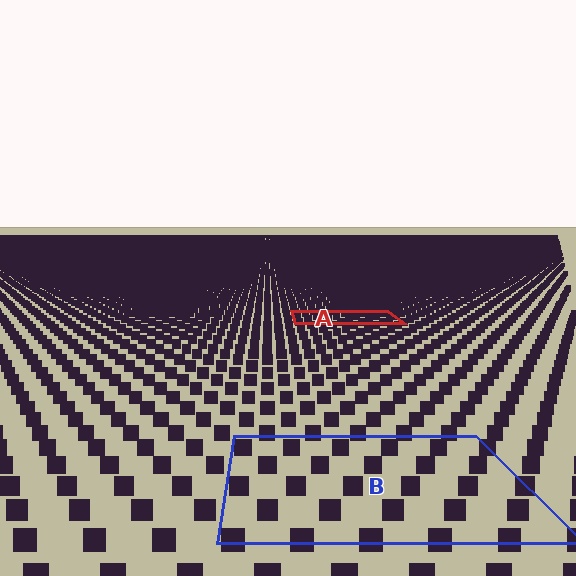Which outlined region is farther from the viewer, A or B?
Region A is farther from the viewer — the texture elements inside it appear smaller and more densely packed.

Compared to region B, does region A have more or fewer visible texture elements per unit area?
Region A has more texture elements per unit area — they are packed more densely because it is farther away.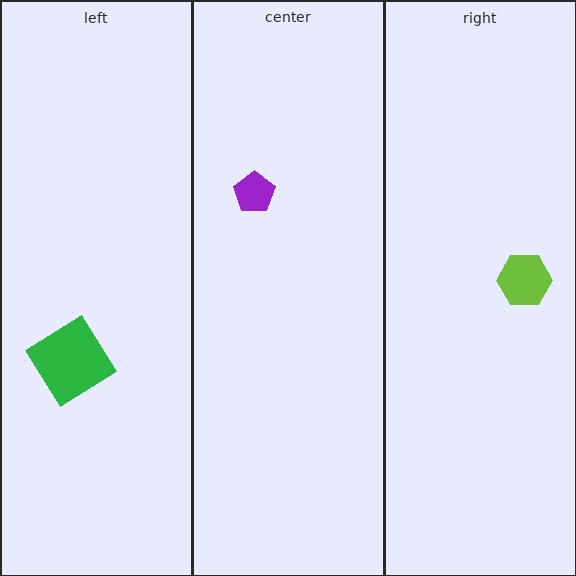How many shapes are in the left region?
1.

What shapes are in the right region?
The lime hexagon.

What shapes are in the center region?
The purple pentagon.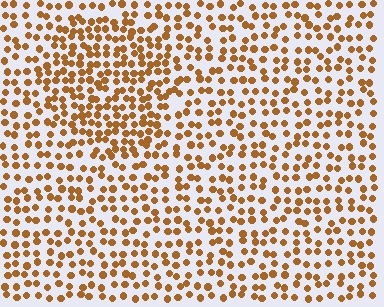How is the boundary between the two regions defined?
The boundary is defined by a change in element density (approximately 1.6x ratio). All elements are the same color, size, and shape.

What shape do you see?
I see a circle.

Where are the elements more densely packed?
The elements are more densely packed inside the circle boundary.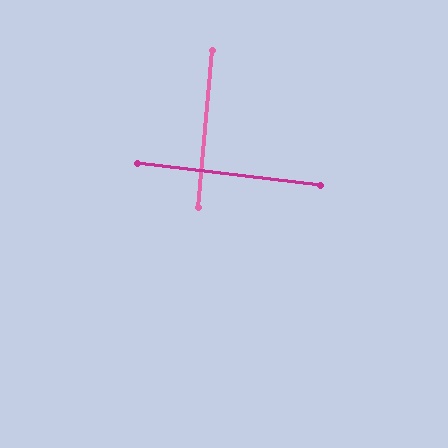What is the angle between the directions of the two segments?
Approximately 88 degrees.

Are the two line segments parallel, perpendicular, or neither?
Perpendicular — they meet at approximately 88°.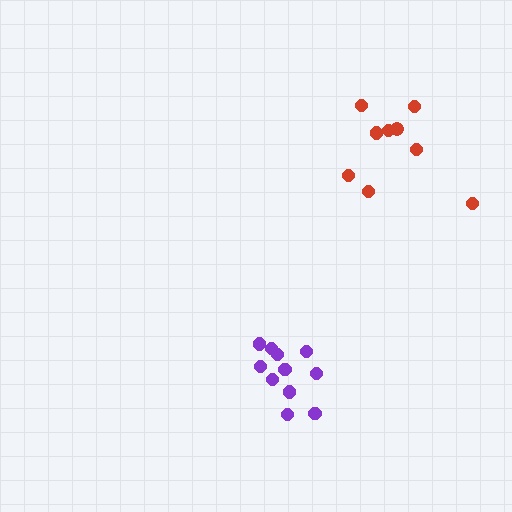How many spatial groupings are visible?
There are 2 spatial groupings.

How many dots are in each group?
Group 1: 12 dots, Group 2: 9 dots (21 total).